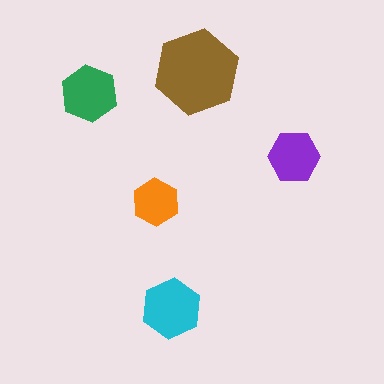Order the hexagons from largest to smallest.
the brown one, the cyan one, the green one, the purple one, the orange one.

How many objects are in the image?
There are 5 objects in the image.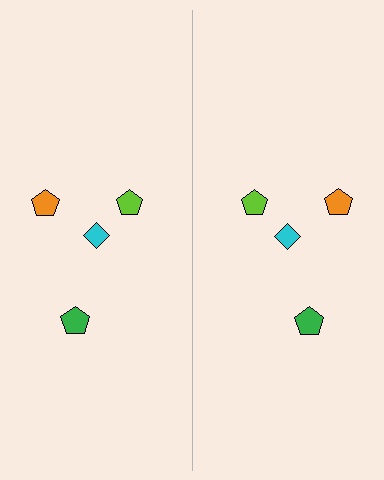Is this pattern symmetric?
Yes, this pattern has bilateral (reflection) symmetry.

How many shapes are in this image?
There are 8 shapes in this image.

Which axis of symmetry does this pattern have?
The pattern has a vertical axis of symmetry running through the center of the image.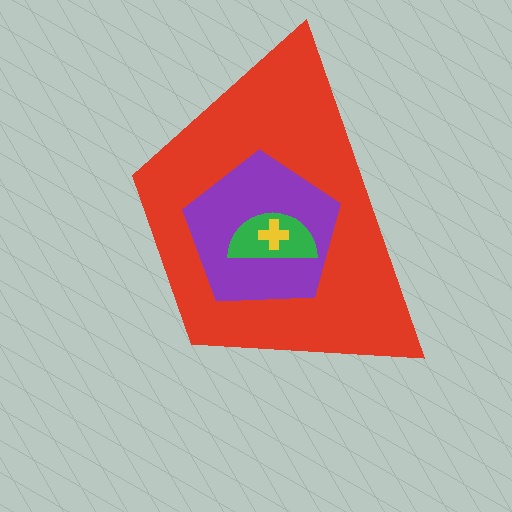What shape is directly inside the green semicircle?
The yellow cross.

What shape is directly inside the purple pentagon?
The green semicircle.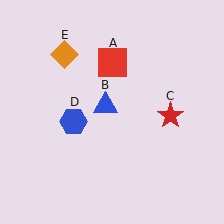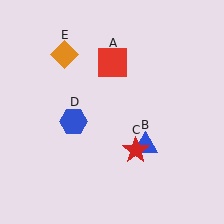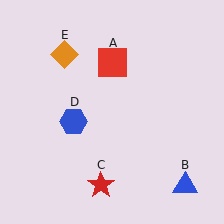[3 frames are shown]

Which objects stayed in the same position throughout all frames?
Red square (object A) and blue hexagon (object D) and orange diamond (object E) remained stationary.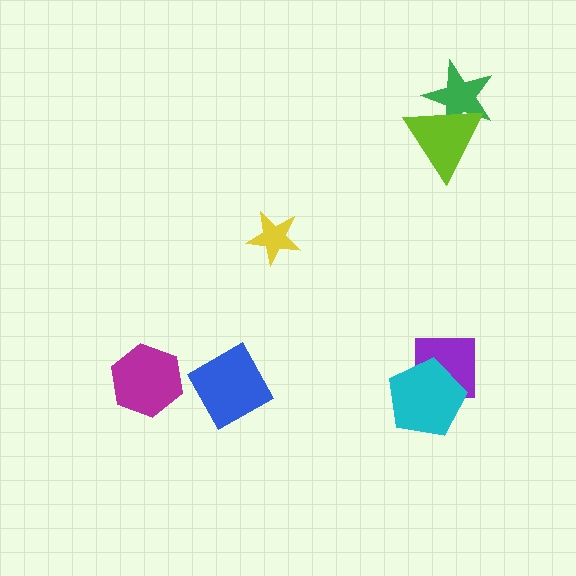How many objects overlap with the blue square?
0 objects overlap with the blue square.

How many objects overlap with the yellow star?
0 objects overlap with the yellow star.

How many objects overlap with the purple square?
1 object overlaps with the purple square.